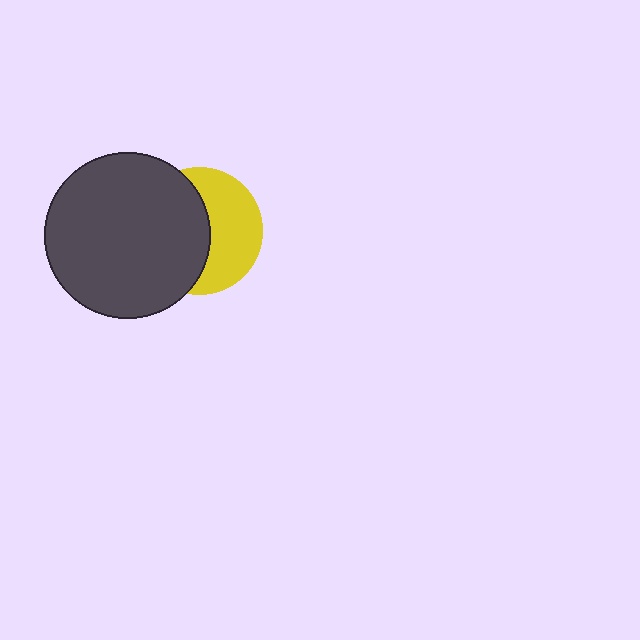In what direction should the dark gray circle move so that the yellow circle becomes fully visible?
The dark gray circle should move left. That is the shortest direction to clear the overlap and leave the yellow circle fully visible.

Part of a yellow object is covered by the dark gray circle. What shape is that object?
It is a circle.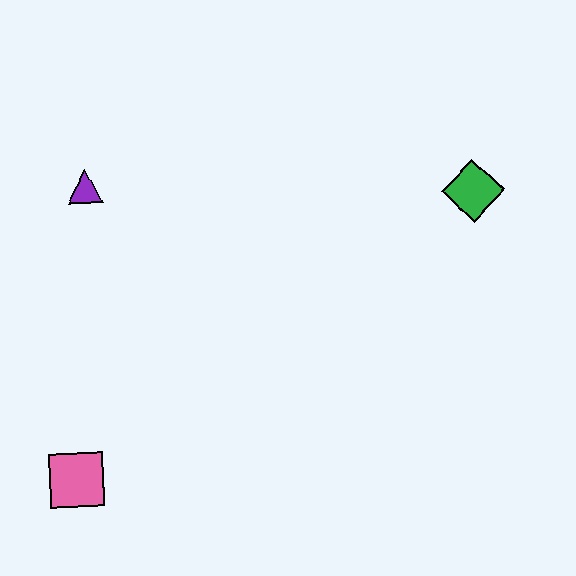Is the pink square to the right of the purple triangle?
No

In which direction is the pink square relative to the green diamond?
The pink square is to the left of the green diamond.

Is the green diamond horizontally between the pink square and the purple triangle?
No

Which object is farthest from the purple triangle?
The green diamond is farthest from the purple triangle.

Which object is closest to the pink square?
The purple triangle is closest to the pink square.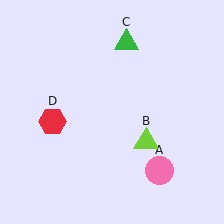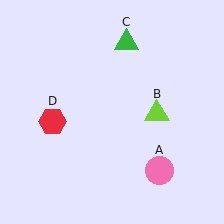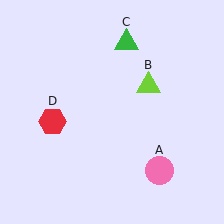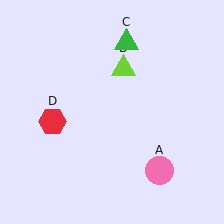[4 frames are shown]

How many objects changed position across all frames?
1 object changed position: lime triangle (object B).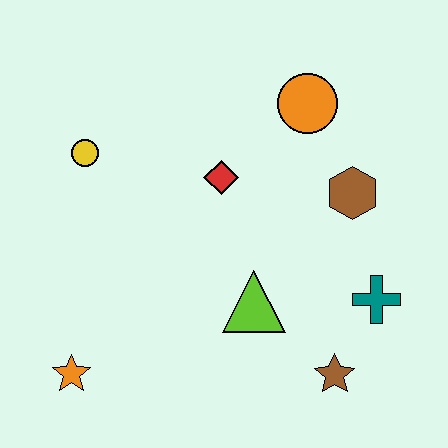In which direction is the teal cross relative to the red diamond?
The teal cross is to the right of the red diamond.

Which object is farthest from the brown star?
The yellow circle is farthest from the brown star.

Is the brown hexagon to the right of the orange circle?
Yes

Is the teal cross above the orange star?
Yes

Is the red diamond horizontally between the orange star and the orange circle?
Yes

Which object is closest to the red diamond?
The orange circle is closest to the red diamond.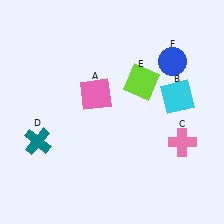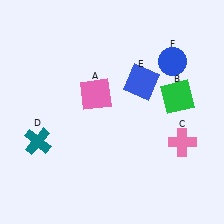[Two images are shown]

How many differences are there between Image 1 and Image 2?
There are 2 differences between the two images.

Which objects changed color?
B changed from cyan to green. E changed from lime to blue.